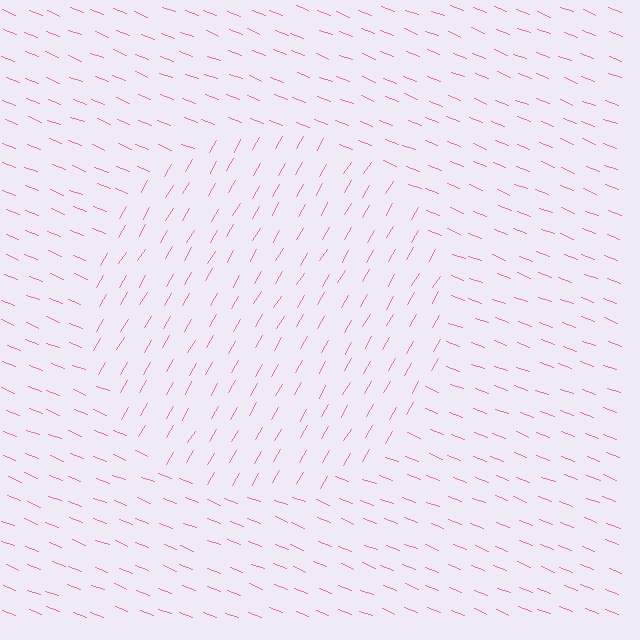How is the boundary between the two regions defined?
The boundary is defined purely by a change in line orientation (approximately 81 degrees difference). All lines are the same color and thickness.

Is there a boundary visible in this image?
Yes, there is a texture boundary formed by a change in line orientation.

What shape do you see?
I see a circle.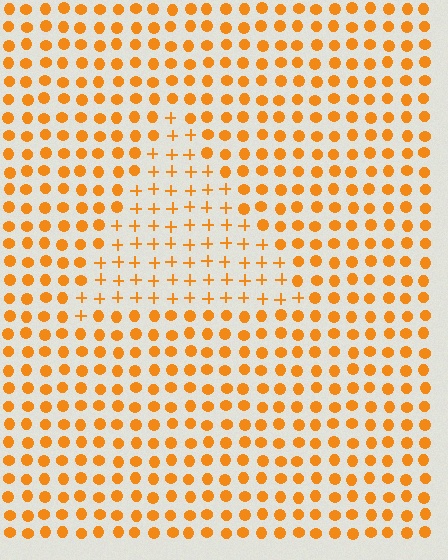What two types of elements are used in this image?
The image uses plus signs inside the triangle region and circles outside it.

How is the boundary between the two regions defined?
The boundary is defined by a change in element shape: plus signs inside vs. circles outside. All elements share the same color and spacing.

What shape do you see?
I see a triangle.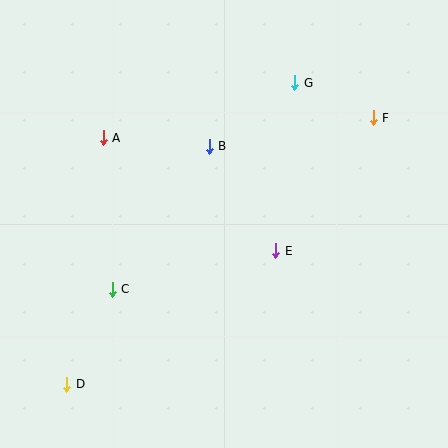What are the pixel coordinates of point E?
Point E is at (276, 251).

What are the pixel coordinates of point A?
Point A is at (103, 138).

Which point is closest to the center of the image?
Point E at (276, 251) is closest to the center.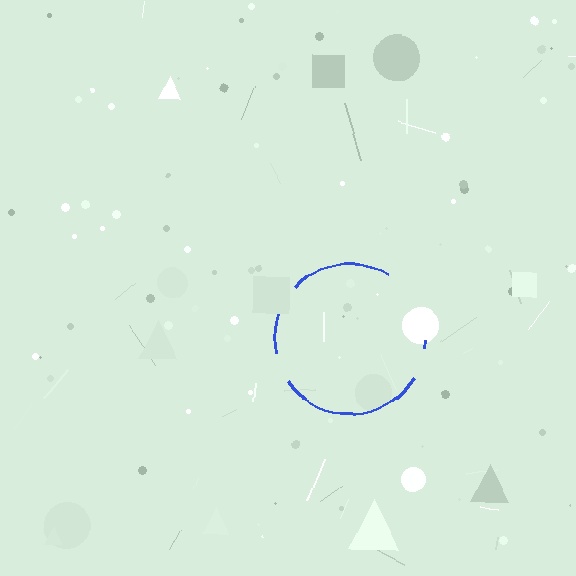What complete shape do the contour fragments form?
The contour fragments form a circle.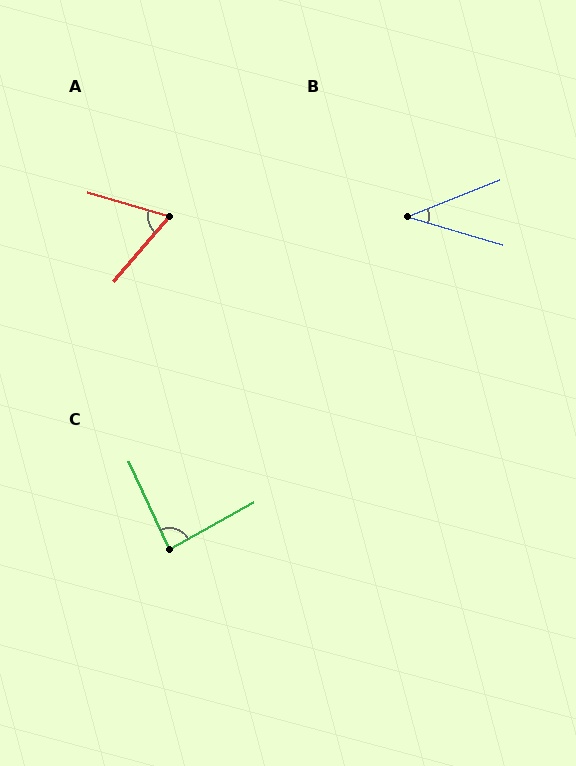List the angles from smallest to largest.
B (38°), A (66°), C (86°).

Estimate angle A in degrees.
Approximately 66 degrees.